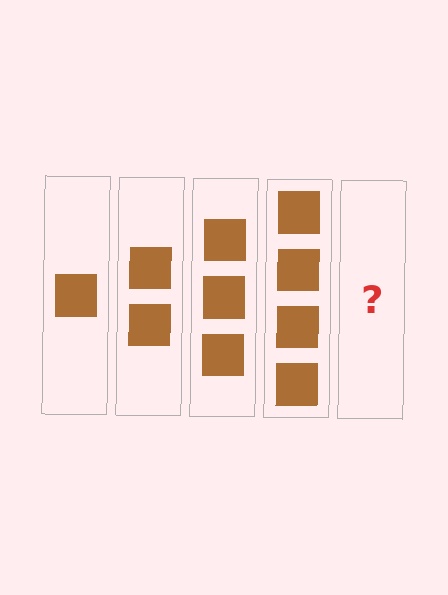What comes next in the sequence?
The next element should be 5 squares.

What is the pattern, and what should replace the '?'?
The pattern is that each step adds one more square. The '?' should be 5 squares.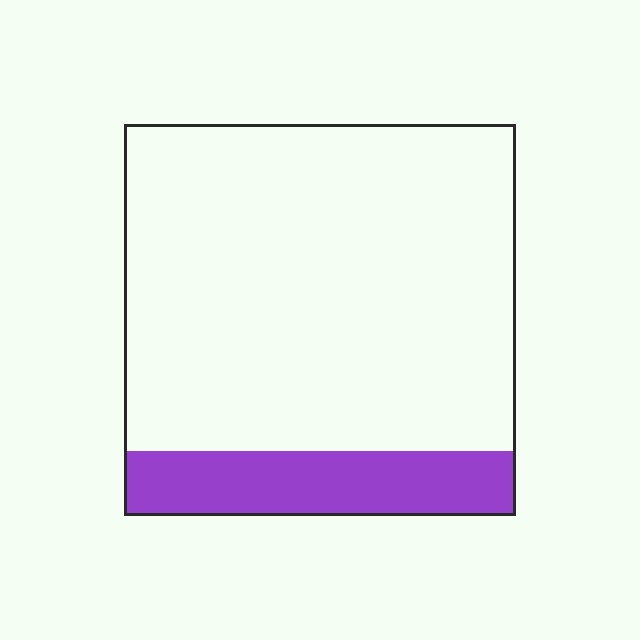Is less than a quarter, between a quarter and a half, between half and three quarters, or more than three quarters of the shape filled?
Less than a quarter.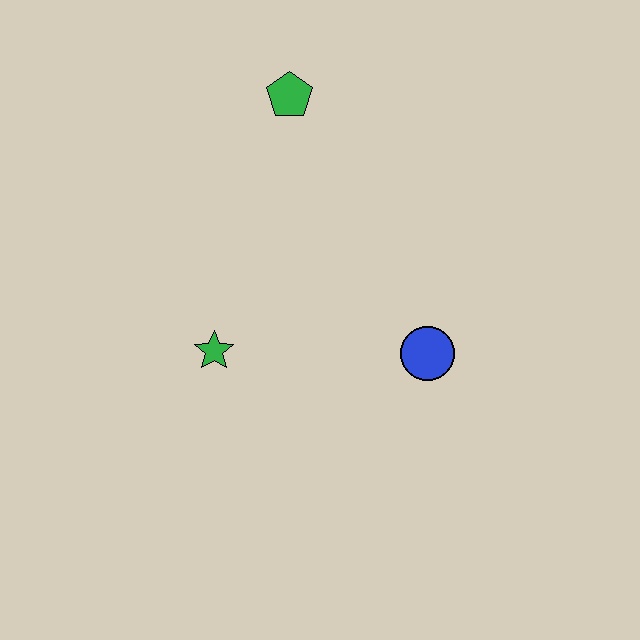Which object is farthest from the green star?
The green pentagon is farthest from the green star.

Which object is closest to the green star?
The blue circle is closest to the green star.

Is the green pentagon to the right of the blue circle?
No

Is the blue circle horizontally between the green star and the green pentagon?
No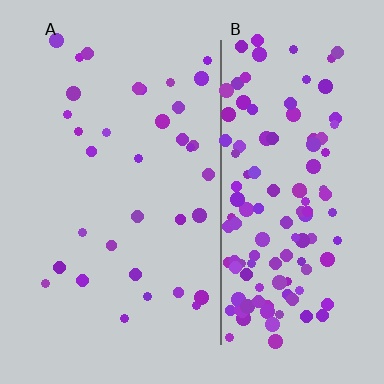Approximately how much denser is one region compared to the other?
Approximately 3.8× — region B over region A.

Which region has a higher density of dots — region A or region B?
B (the right).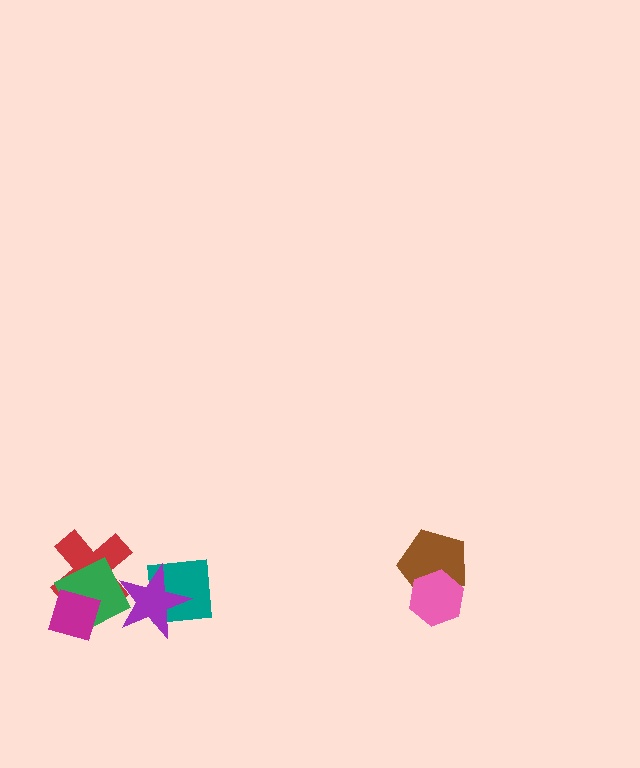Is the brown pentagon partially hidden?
Yes, it is partially covered by another shape.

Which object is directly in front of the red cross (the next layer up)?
The green diamond is directly in front of the red cross.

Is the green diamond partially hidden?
Yes, it is partially covered by another shape.